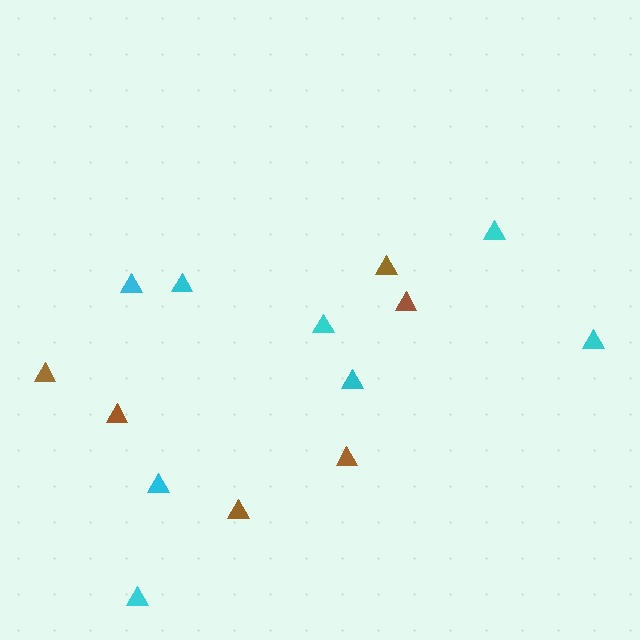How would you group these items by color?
There are 2 groups: one group of cyan triangles (8) and one group of brown triangles (6).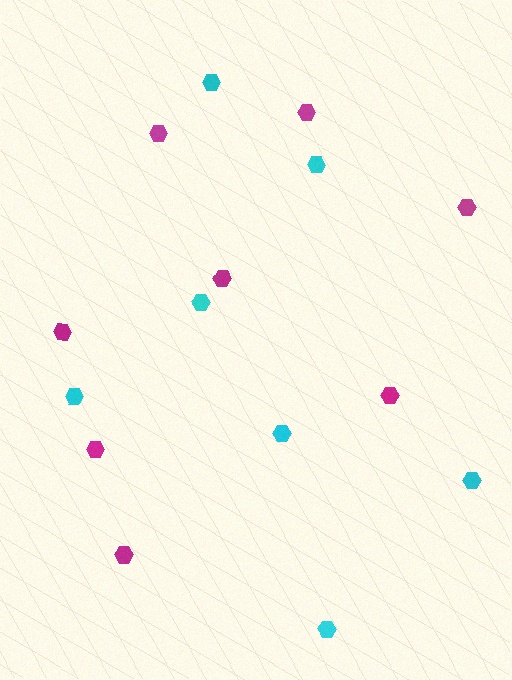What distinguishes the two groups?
There are 2 groups: one group of cyan hexagons (7) and one group of magenta hexagons (8).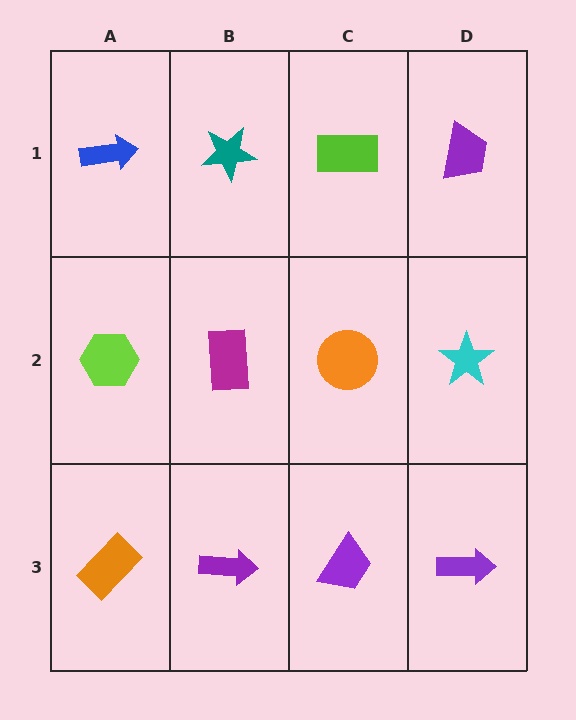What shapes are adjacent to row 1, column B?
A magenta rectangle (row 2, column B), a blue arrow (row 1, column A), a lime rectangle (row 1, column C).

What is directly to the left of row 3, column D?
A purple trapezoid.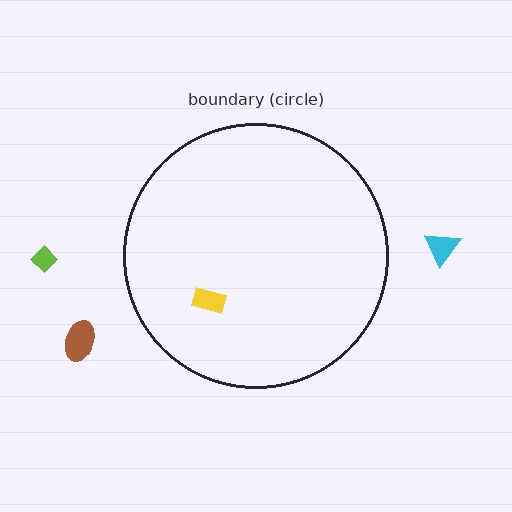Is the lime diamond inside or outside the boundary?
Outside.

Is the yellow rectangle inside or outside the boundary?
Inside.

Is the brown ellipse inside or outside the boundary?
Outside.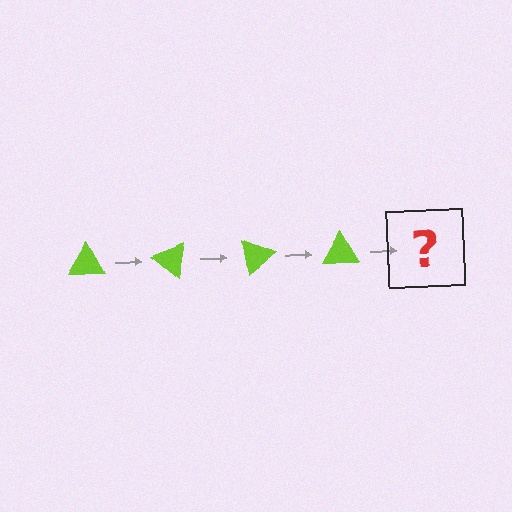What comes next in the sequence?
The next element should be a lime triangle rotated 160 degrees.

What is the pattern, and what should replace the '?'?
The pattern is that the triangle rotates 40 degrees each step. The '?' should be a lime triangle rotated 160 degrees.